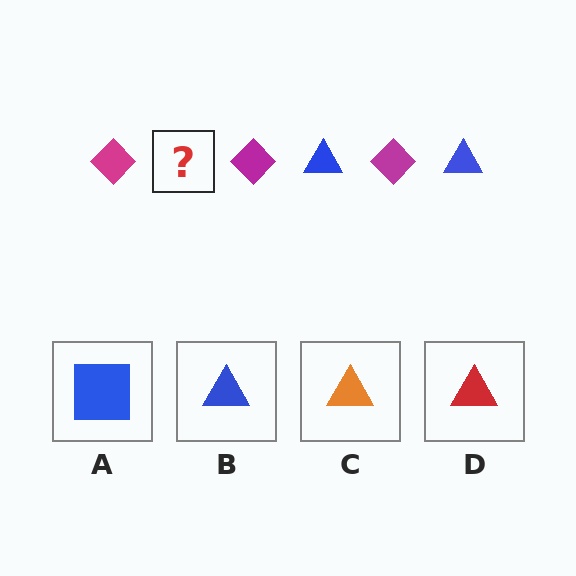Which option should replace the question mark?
Option B.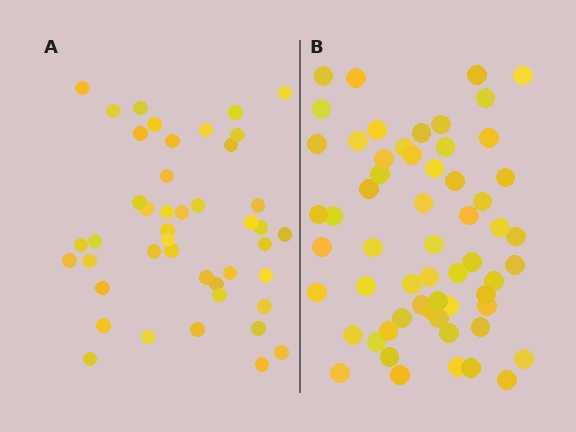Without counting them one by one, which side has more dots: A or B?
Region B (the right region) has more dots.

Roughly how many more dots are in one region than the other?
Region B has approximately 15 more dots than region A.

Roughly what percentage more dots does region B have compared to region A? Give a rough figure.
About 35% more.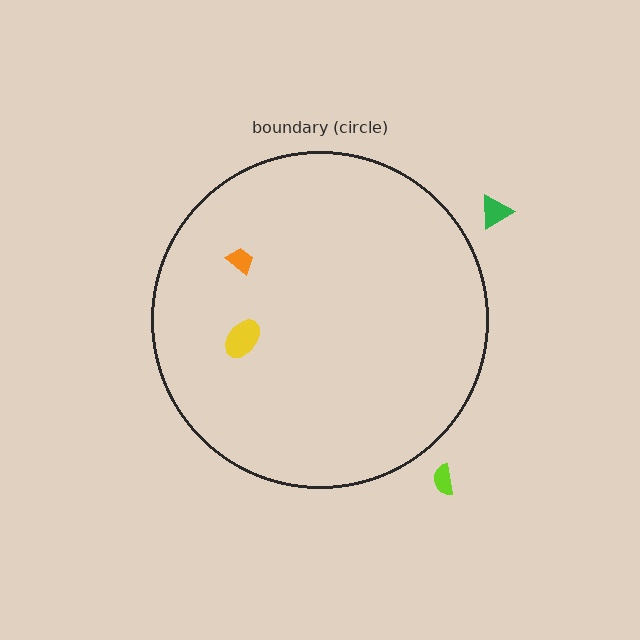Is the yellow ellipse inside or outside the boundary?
Inside.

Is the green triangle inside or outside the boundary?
Outside.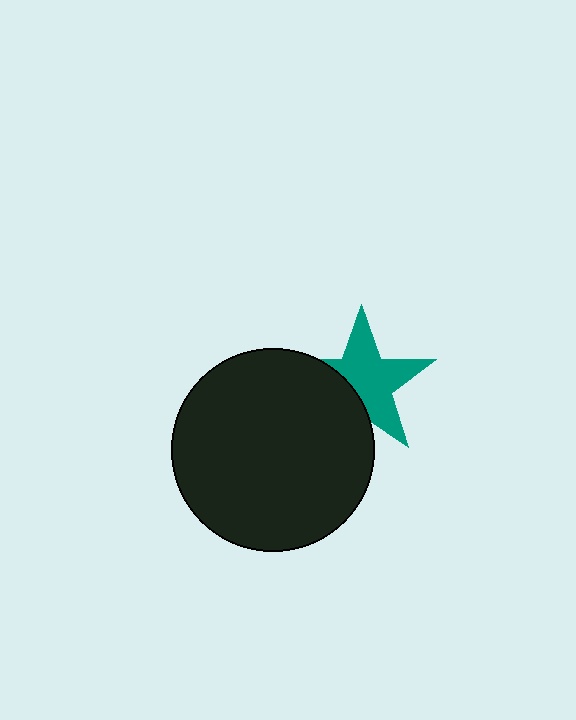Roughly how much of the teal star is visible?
Most of it is visible (roughly 65%).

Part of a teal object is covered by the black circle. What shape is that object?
It is a star.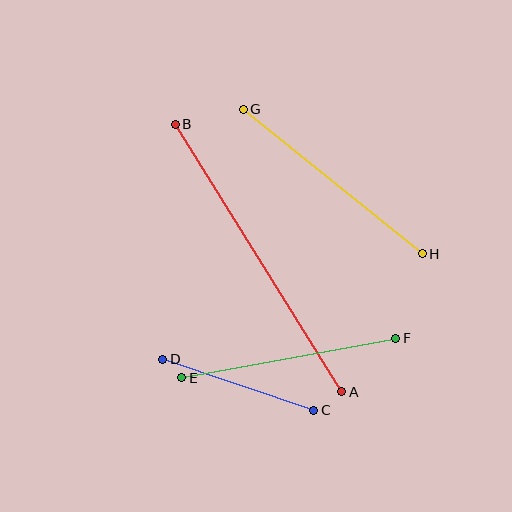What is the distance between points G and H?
The distance is approximately 230 pixels.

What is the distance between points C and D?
The distance is approximately 159 pixels.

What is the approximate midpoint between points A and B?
The midpoint is at approximately (259, 258) pixels.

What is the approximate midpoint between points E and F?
The midpoint is at approximately (289, 358) pixels.